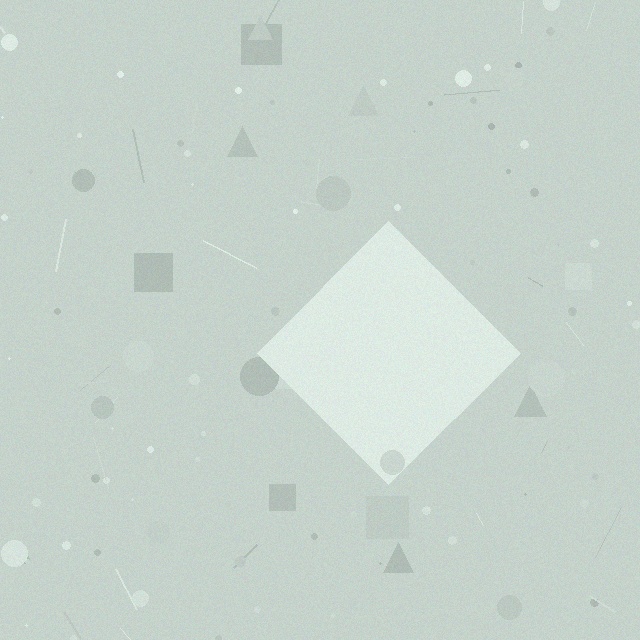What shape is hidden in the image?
A diamond is hidden in the image.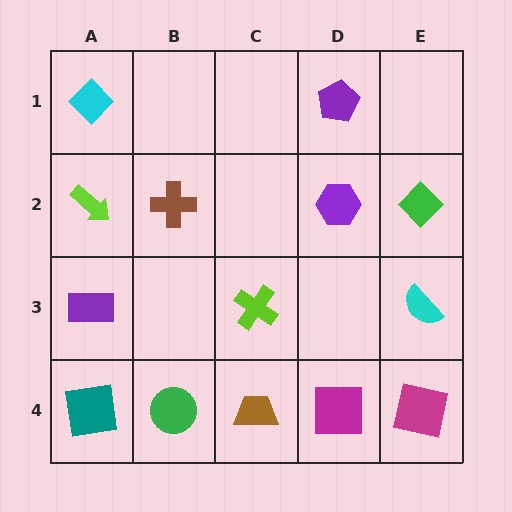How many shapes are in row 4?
5 shapes.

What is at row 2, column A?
A lime arrow.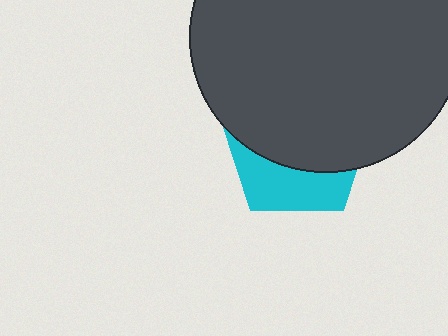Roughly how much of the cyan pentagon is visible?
A small part of it is visible (roughly 34%).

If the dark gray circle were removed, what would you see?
You would see the complete cyan pentagon.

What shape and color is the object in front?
The object in front is a dark gray circle.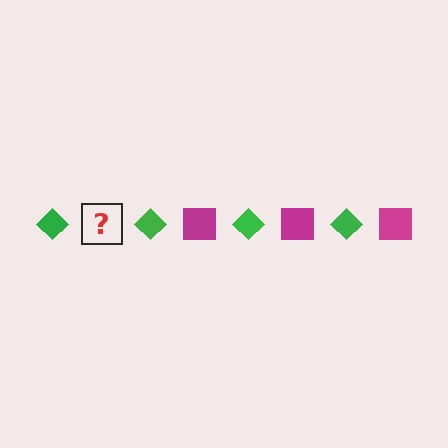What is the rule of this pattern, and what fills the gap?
The rule is that the pattern alternates between green diamond and magenta square. The gap should be filled with a magenta square.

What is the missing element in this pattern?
The missing element is a magenta square.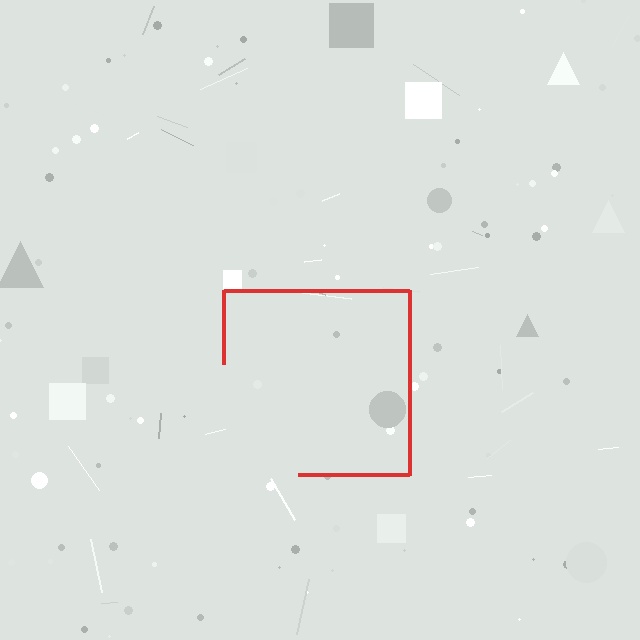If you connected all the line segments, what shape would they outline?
They would outline a square.